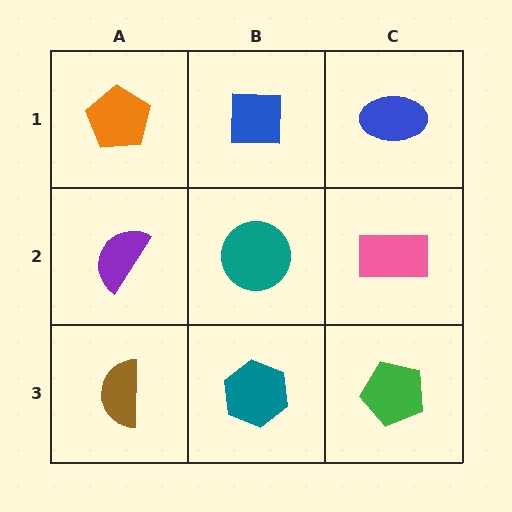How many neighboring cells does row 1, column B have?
3.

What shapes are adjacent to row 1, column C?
A pink rectangle (row 2, column C), a blue square (row 1, column B).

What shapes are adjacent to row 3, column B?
A teal circle (row 2, column B), a brown semicircle (row 3, column A), a green pentagon (row 3, column C).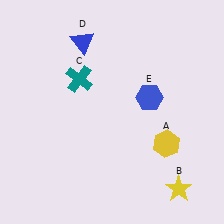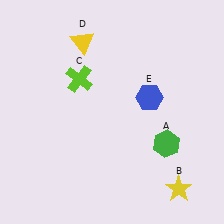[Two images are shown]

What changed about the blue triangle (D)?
In Image 1, D is blue. In Image 2, it changed to yellow.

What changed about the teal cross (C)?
In Image 1, C is teal. In Image 2, it changed to lime.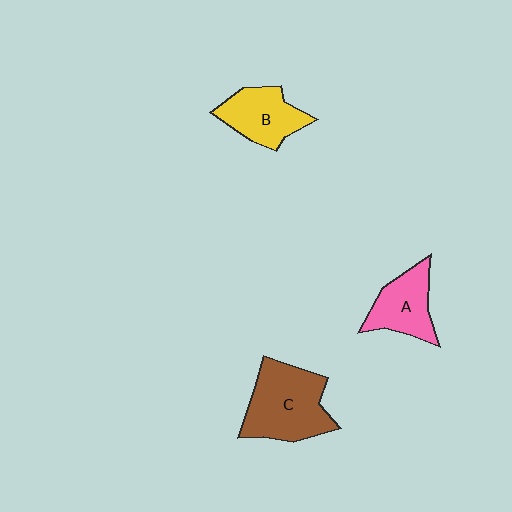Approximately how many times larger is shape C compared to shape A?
Approximately 1.5 times.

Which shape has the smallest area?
Shape A (pink).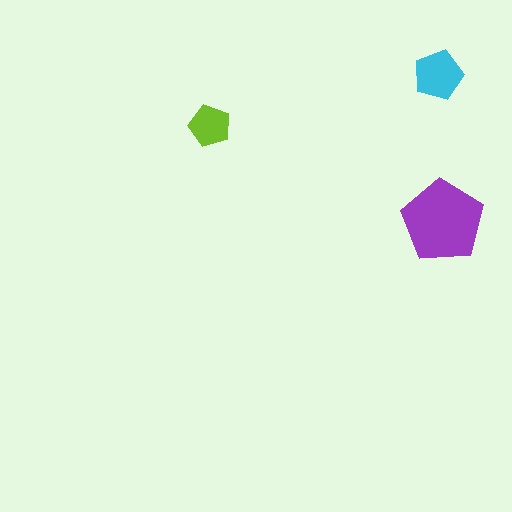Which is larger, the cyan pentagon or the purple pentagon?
The purple one.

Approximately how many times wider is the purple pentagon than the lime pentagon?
About 2 times wider.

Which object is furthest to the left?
The lime pentagon is leftmost.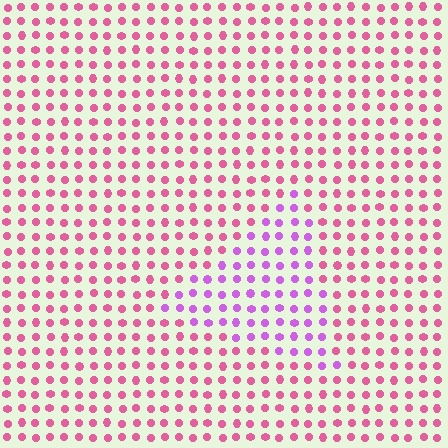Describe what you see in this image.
The image is filled with small pink elements in a uniform arrangement. A triangle-shaped region is visible where the elements are tinted to a slightly different hue, forming a subtle color boundary.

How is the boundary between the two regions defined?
The boundary is defined purely by a slight shift in hue (about 41 degrees). Spacing, size, and orientation are identical on both sides.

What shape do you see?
I see a triangle.